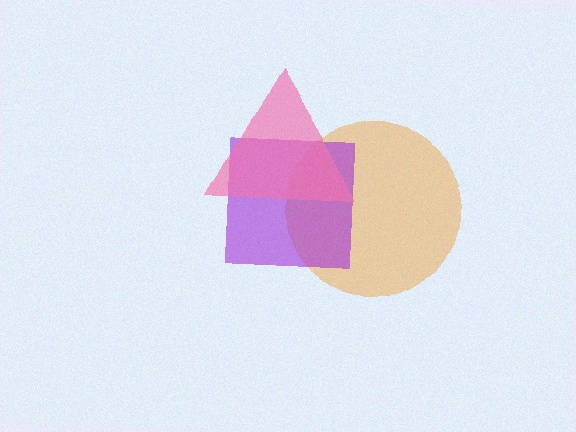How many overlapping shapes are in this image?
There are 3 overlapping shapes in the image.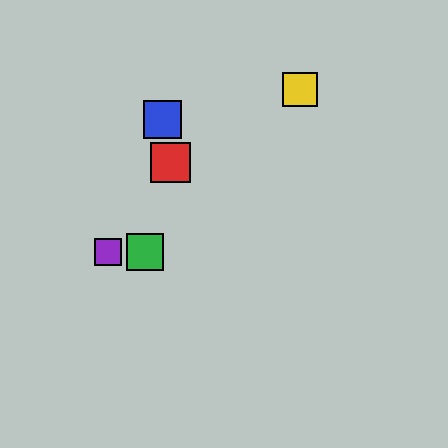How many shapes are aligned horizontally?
2 shapes (the green square, the purple square) are aligned horizontally.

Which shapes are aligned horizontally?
The green square, the purple square are aligned horizontally.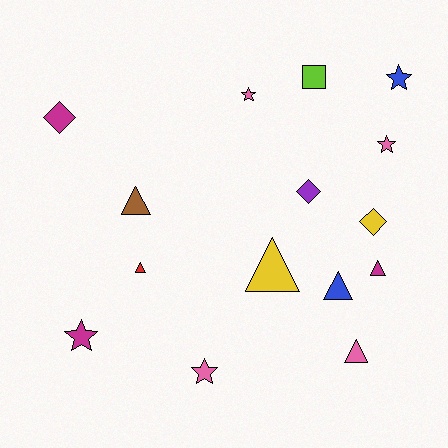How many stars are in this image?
There are 5 stars.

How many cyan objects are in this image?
There are no cyan objects.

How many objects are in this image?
There are 15 objects.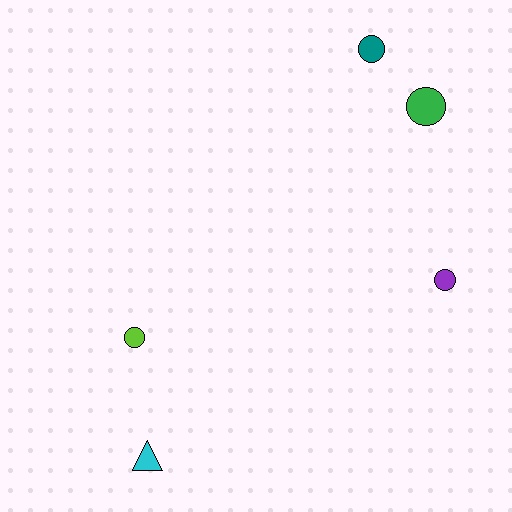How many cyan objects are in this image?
There is 1 cyan object.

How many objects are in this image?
There are 5 objects.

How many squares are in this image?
There are no squares.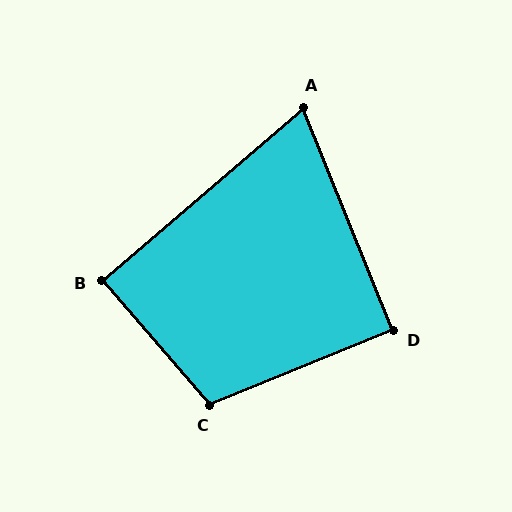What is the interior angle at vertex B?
Approximately 90 degrees (approximately right).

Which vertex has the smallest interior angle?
A, at approximately 71 degrees.